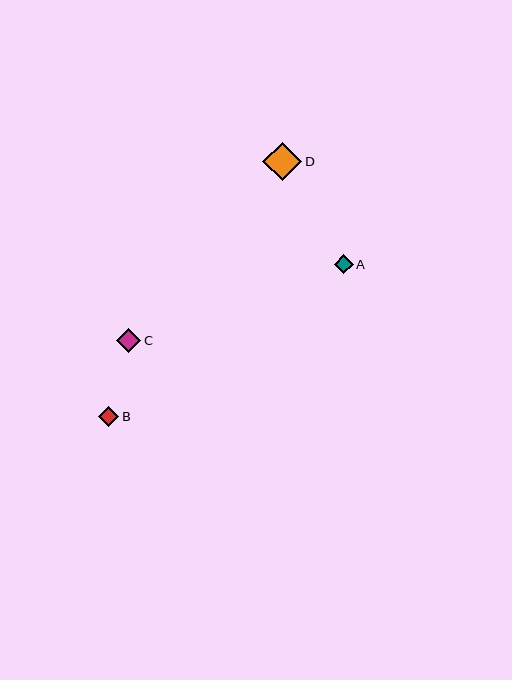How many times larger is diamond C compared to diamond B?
Diamond C is approximately 1.2 times the size of diamond B.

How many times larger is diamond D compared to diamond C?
Diamond D is approximately 1.6 times the size of diamond C.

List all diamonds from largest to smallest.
From largest to smallest: D, C, B, A.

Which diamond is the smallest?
Diamond A is the smallest with a size of approximately 19 pixels.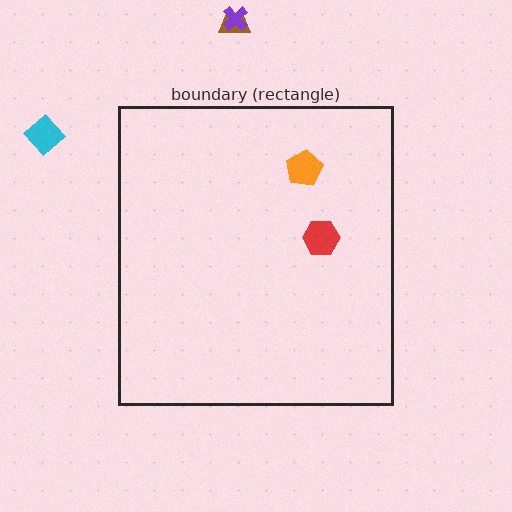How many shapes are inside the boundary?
2 inside, 3 outside.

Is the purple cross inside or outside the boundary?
Outside.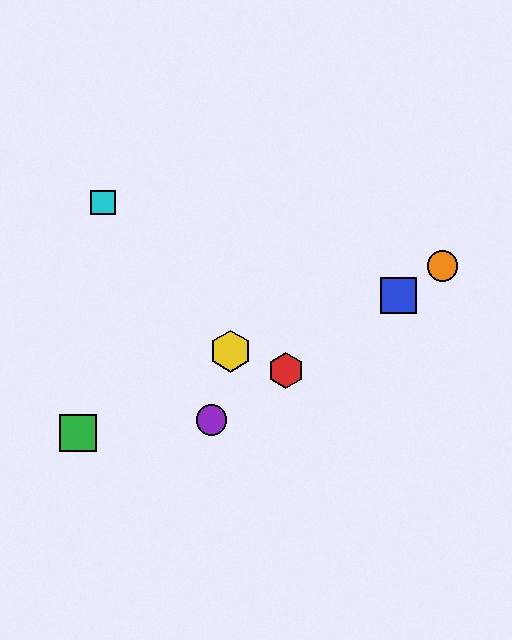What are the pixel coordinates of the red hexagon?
The red hexagon is at (286, 371).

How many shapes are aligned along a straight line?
4 shapes (the red hexagon, the blue square, the purple circle, the orange circle) are aligned along a straight line.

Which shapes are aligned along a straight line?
The red hexagon, the blue square, the purple circle, the orange circle are aligned along a straight line.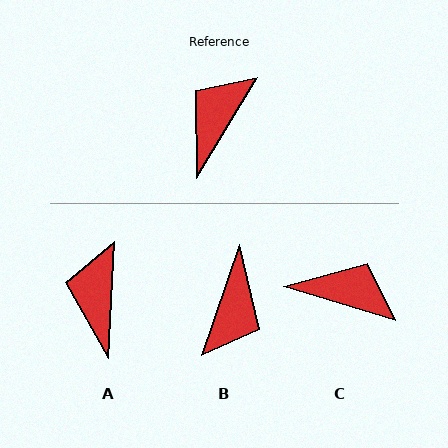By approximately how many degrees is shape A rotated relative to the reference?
Approximately 28 degrees counter-clockwise.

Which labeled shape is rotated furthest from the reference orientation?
B, about 168 degrees away.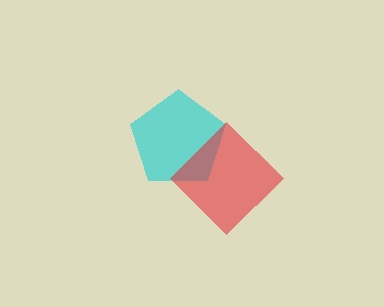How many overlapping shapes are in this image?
There are 2 overlapping shapes in the image.